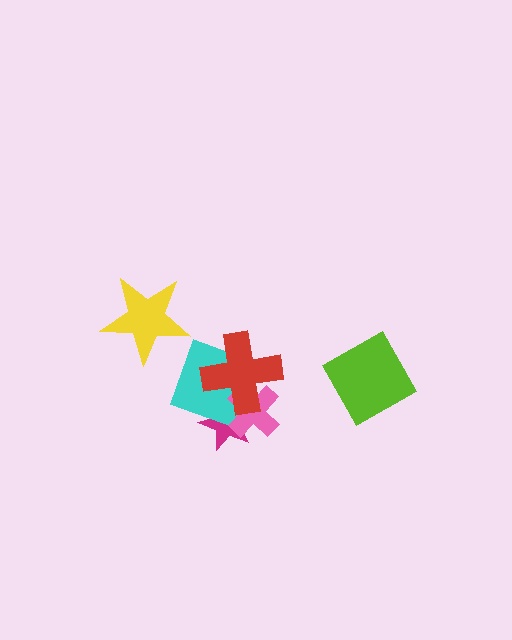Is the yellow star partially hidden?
No, no other shape covers it.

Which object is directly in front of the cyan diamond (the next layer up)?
The pink cross is directly in front of the cyan diamond.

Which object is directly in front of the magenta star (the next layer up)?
The cyan diamond is directly in front of the magenta star.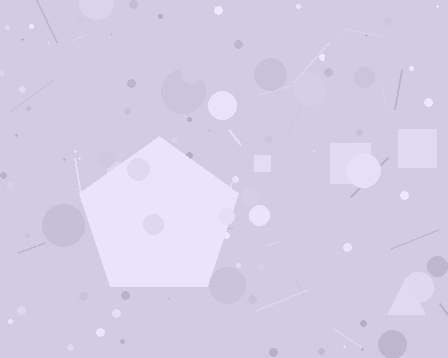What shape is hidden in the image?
A pentagon is hidden in the image.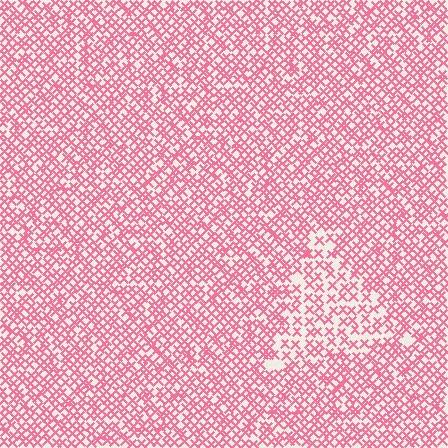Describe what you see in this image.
The image contains small pink elements arranged at two different densities. A triangle-shaped region is visible where the elements are less densely packed than the surrounding area.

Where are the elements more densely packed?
The elements are more densely packed outside the triangle boundary.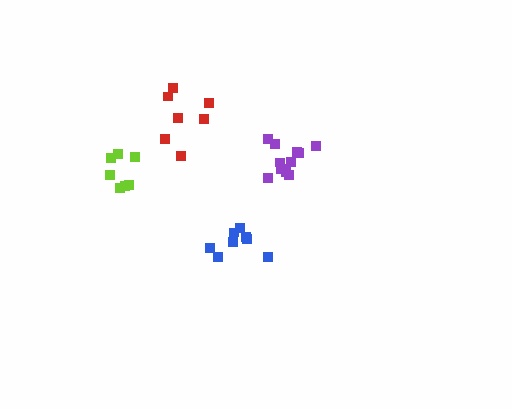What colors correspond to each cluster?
The clusters are colored: purple, lime, blue, red.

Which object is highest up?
The red cluster is topmost.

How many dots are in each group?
Group 1: 11 dots, Group 2: 7 dots, Group 3: 8 dots, Group 4: 7 dots (33 total).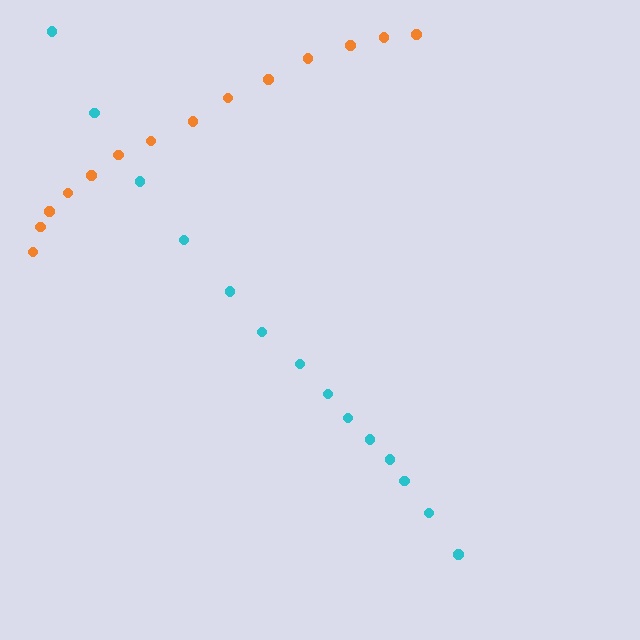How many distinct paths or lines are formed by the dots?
There are 2 distinct paths.